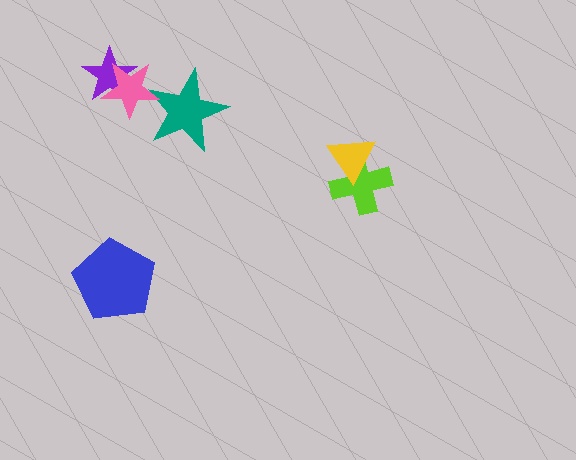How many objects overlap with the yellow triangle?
1 object overlaps with the yellow triangle.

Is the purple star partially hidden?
Yes, it is partially covered by another shape.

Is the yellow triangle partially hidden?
No, no other shape covers it.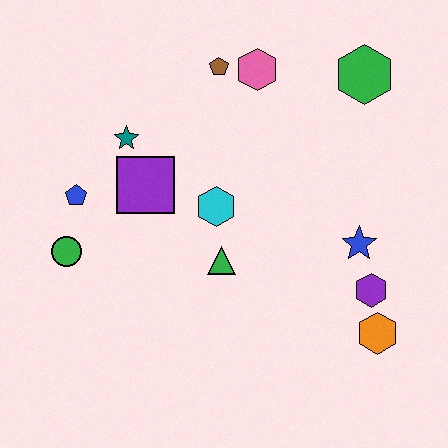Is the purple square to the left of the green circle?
No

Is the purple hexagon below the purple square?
Yes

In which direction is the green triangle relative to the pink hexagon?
The green triangle is below the pink hexagon.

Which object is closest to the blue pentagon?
The green circle is closest to the blue pentagon.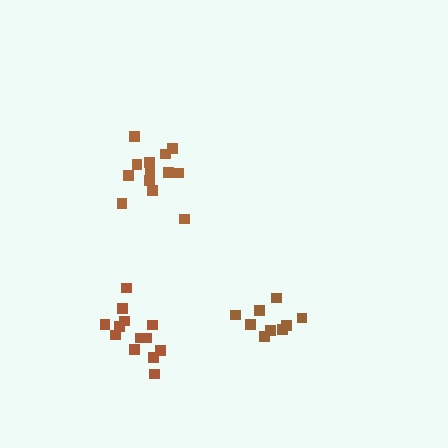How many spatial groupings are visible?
There are 3 spatial groupings.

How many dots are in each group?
Group 1: 13 dots, Group 2: 13 dots, Group 3: 9 dots (35 total).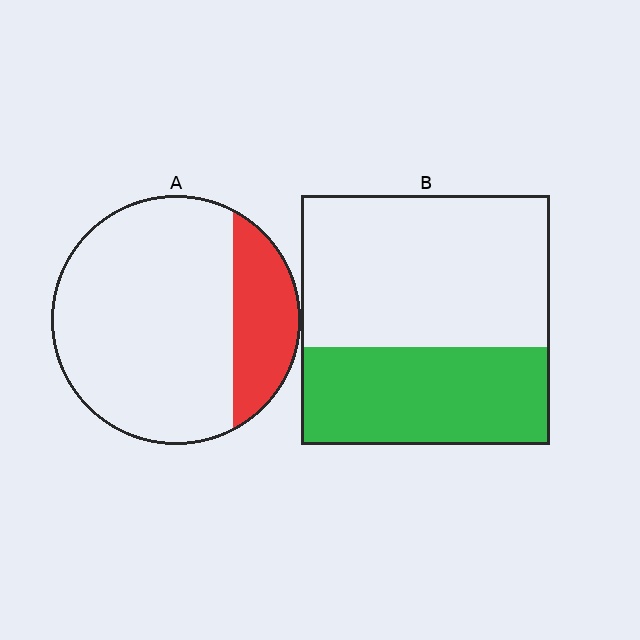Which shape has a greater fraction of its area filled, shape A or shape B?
Shape B.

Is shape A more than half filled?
No.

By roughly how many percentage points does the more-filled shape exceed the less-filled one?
By roughly 15 percentage points (B over A).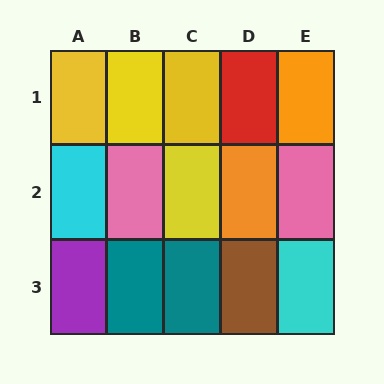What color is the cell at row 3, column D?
Brown.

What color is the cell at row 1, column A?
Yellow.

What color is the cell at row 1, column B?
Yellow.